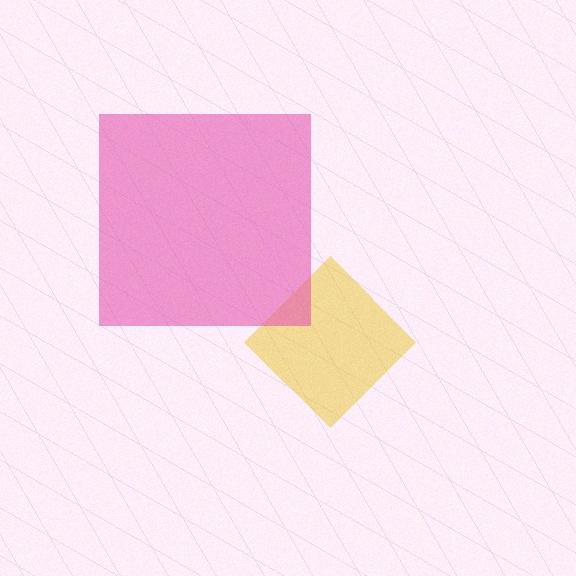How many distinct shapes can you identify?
There are 2 distinct shapes: a yellow diamond, a pink square.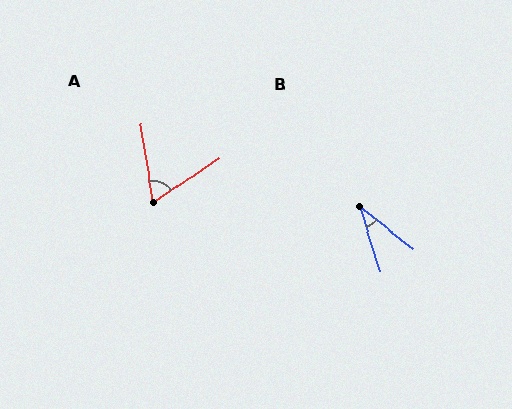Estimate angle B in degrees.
Approximately 35 degrees.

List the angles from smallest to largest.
B (35°), A (64°).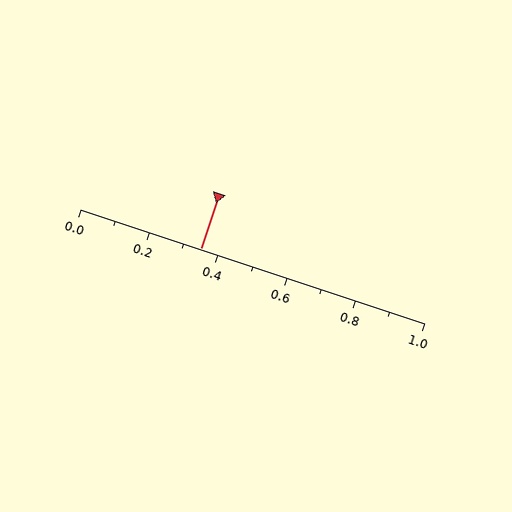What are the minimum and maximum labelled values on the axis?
The axis runs from 0.0 to 1.0.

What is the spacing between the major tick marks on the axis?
The major ticks are spaced 0.2 apart.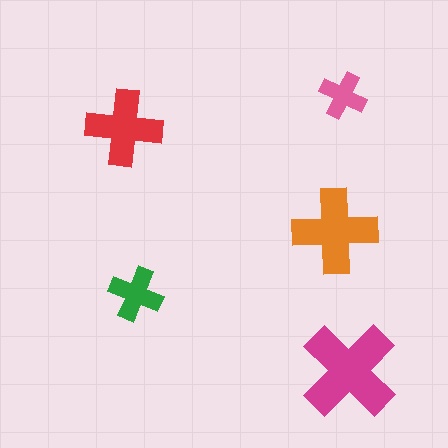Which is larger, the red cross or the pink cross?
The red one.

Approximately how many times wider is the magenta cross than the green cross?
About 2 times wider.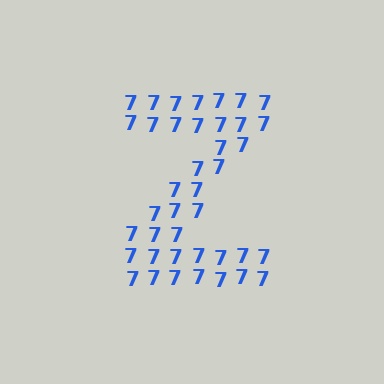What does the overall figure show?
The overall figure shows the letter Z.